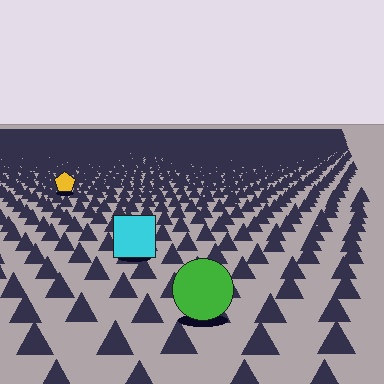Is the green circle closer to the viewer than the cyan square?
Yes. The green circle is closer — you can tell from the texture gradient: the ground texture is coarser near it.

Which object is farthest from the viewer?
The yellow pentagon is farthest from the viewer. It appears smaller and the ground texture around it is denser.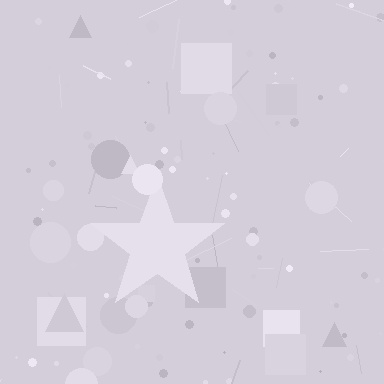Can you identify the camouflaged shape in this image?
The camouflaged shape is a star.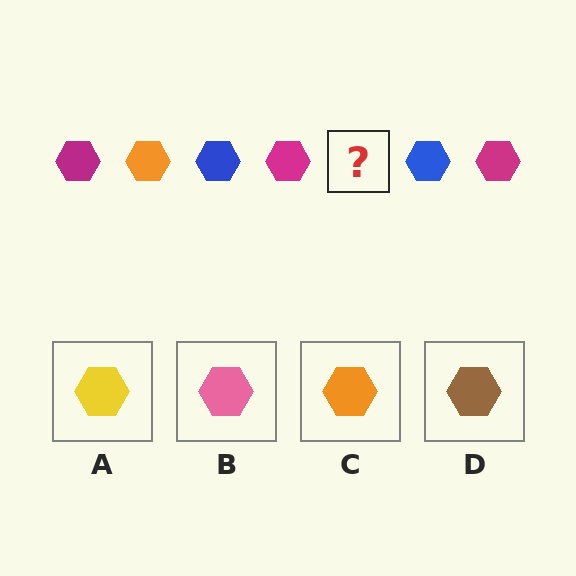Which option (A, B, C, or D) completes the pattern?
C.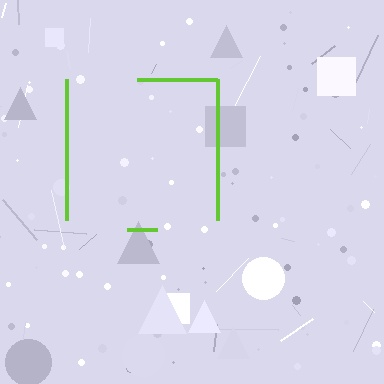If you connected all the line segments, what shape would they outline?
They would outline a square.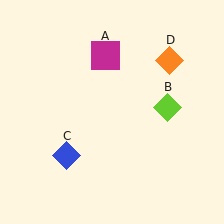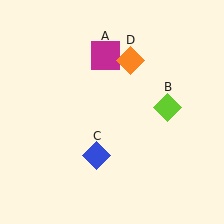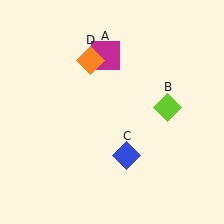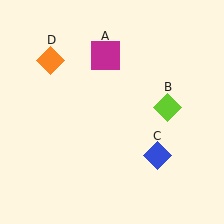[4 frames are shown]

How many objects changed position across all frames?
2 objects changed position: blue diamond (object C), orange diamond (object D).